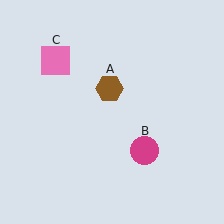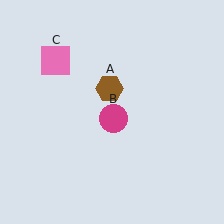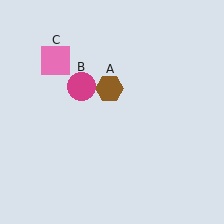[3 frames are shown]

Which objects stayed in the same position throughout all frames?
Brown hexagon (object A) and pink square (object C) remained stationary.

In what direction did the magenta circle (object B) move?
The magenta circle (object B) moved up and to the left.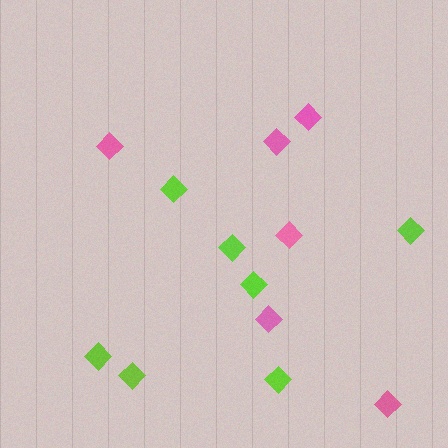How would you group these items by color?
There are 2 groups: one group of lime diamonds (7) and one group of pink diamonds (6).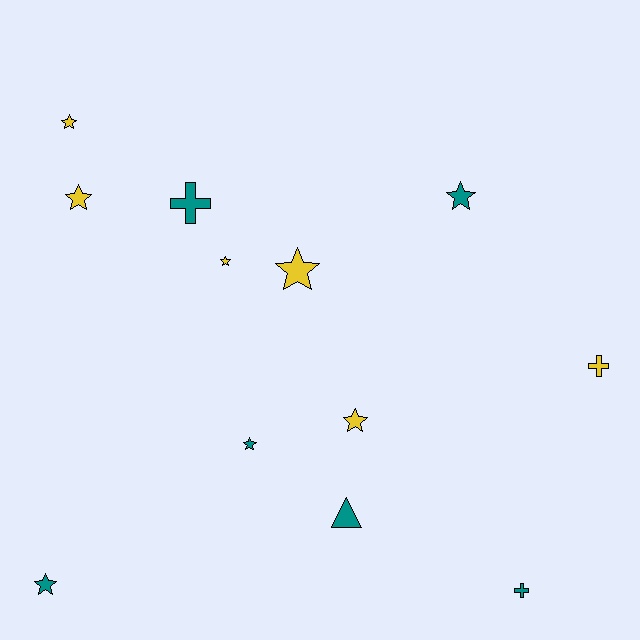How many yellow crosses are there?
There is 1 yellow cross.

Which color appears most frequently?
Teal, with 6 objects.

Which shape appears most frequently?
Star, with 8 objects.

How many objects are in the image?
There are 12 objects.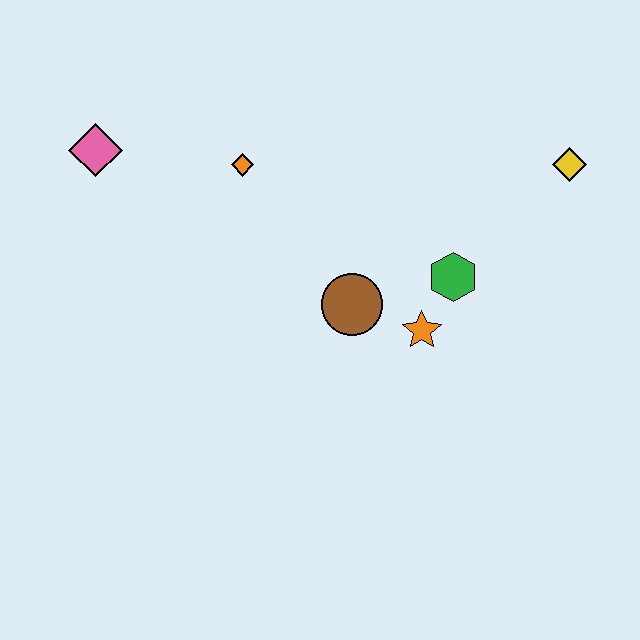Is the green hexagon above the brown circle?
Yes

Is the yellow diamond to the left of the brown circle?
No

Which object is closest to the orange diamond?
The pink diamond is closest to the orange diamond.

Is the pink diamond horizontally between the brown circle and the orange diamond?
No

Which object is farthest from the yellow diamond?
The pink diamond is farthest from the yellow diamond.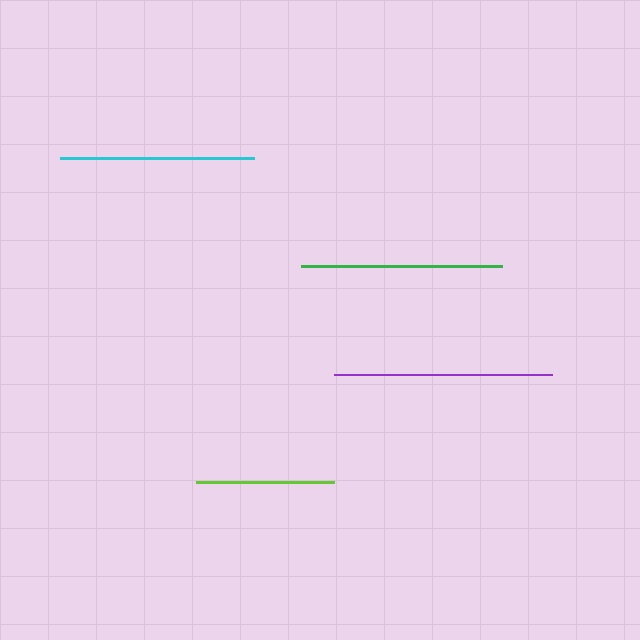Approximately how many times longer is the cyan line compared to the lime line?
The cyan line is approximately 1.4 times the length of the lime line.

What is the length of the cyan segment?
The cyan segment is approximately 194 pixels long.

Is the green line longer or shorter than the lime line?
The green line is longer than the lime line.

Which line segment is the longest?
The purple line is the longest at approximately 218 pixels.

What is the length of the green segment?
The green segment is approximately 200 pixels long.